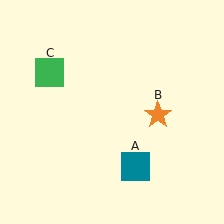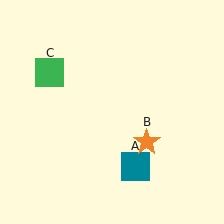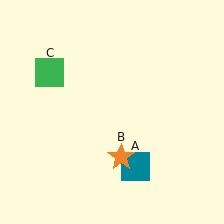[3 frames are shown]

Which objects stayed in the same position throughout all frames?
Teal square (object A) and green square (object C) remained stationary.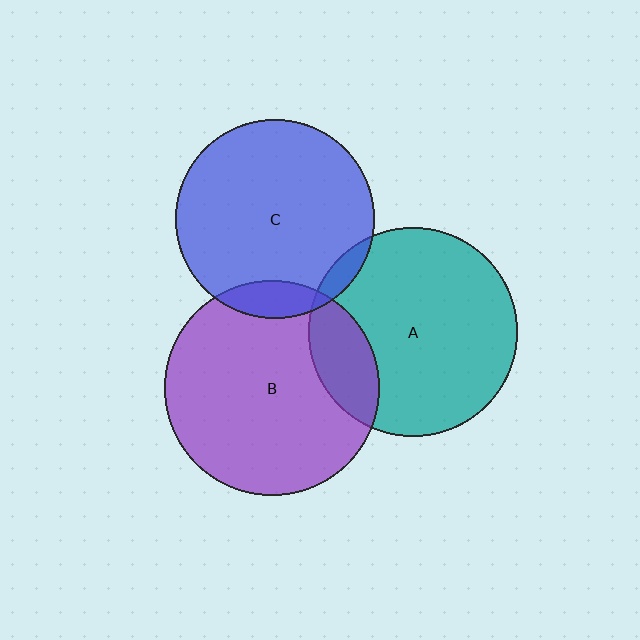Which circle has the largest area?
Circle B (purple).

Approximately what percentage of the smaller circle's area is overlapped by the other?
Approximately 5%.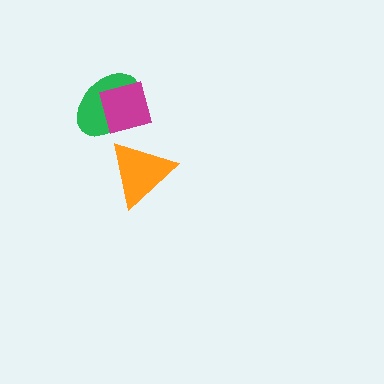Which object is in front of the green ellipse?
The magenta diamond is in front of the green ellipse.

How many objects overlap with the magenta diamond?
1 object overlaps with the magenta diamond.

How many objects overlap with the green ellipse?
1 object overlaps with the green ellipse.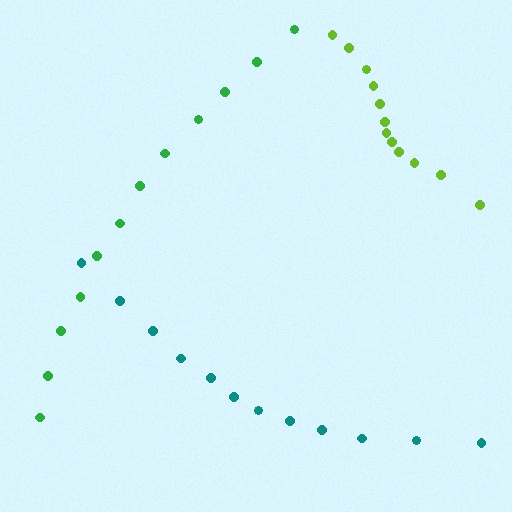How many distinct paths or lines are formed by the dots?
There are 3 distinct paths.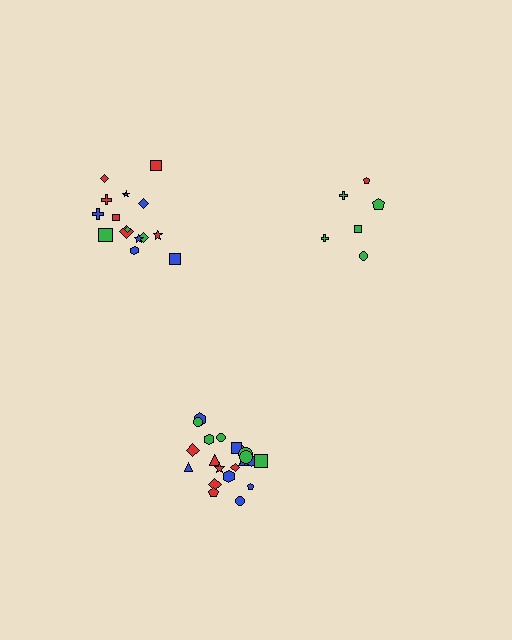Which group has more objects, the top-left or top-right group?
The top-left group.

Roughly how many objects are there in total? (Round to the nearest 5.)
Roughly 45 objects in total.